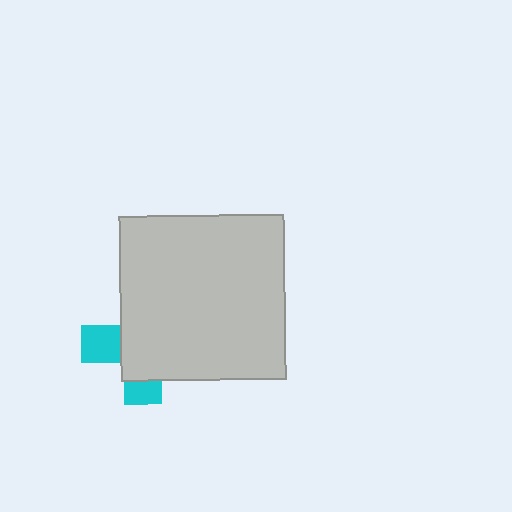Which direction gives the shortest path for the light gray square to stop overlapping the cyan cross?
Moving right gives the shortest separation.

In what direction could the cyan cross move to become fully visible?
The cyan cross could move left. That would shift it out from behind the light gray square entirely.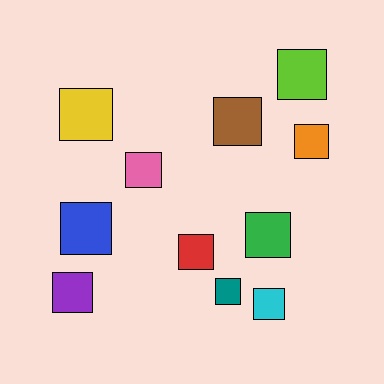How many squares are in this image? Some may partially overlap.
There are 11 squares.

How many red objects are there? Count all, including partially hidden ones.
There is 1 red object.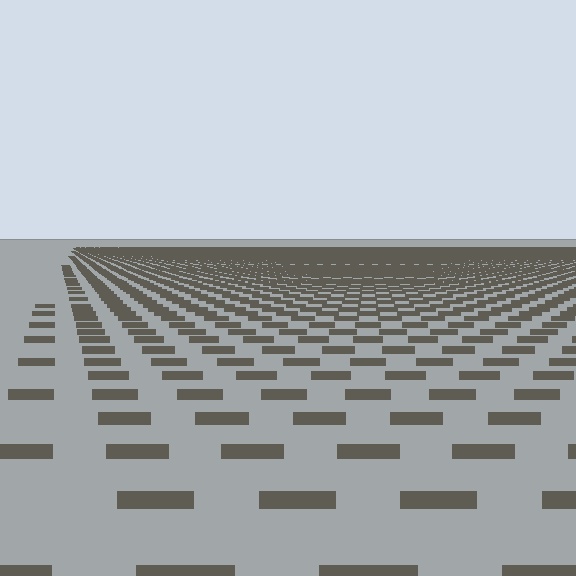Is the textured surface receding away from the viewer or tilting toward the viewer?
The surface is receding away from the viewer. Texture elements get smaller and denser toward the top.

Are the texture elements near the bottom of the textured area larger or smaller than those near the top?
Larger. Near the bottom, elements are closer to the viewer and appear at a bigger on-screen size.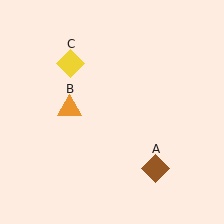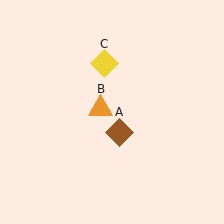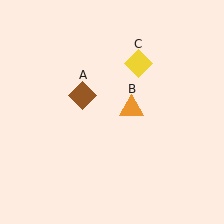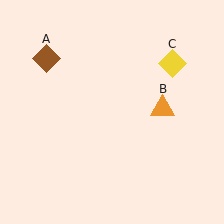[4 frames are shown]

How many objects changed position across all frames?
3 objects changed position: brown diamond (object A), orange triangle (object B), yellow diamond (object C).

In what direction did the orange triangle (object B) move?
The orange triangle (object B) moved right.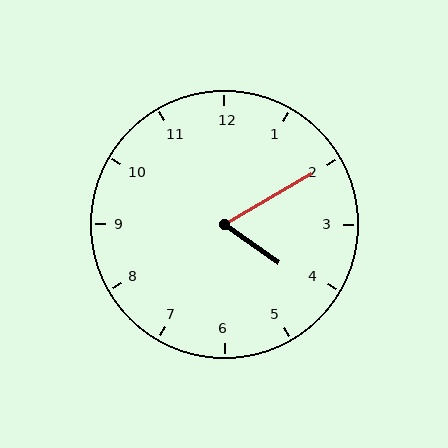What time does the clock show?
4:10.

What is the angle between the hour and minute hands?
Approximately 65 degrees.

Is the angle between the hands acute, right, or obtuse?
It is acute.